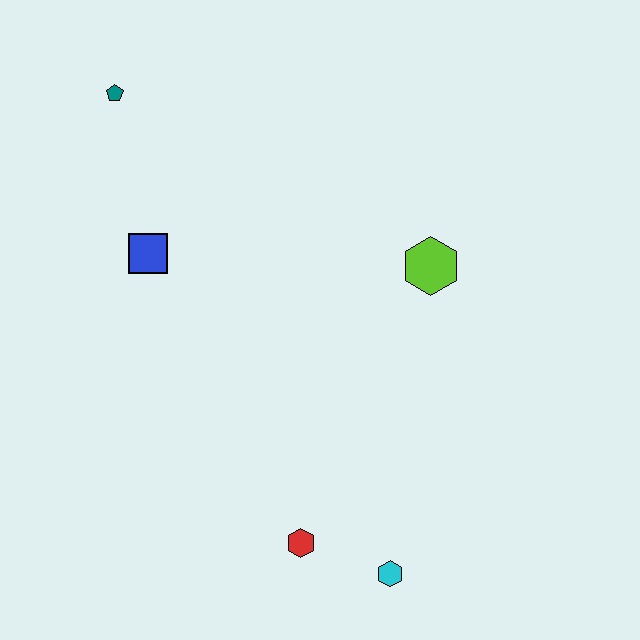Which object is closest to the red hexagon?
The cyan hexagon is closest to the red hexagon.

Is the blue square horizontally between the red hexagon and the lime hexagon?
No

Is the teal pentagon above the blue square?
Yes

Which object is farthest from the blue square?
The cyan hexagon is farthest from the blue square.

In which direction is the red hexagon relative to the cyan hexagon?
The red hexagon is to the left of the cyan hexagon.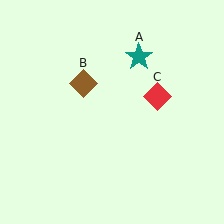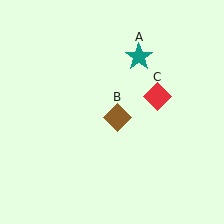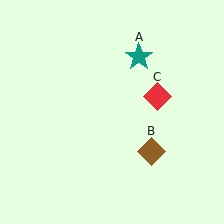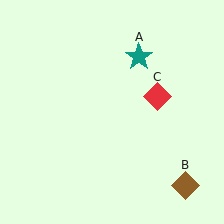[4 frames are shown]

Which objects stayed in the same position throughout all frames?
Teal star (object A) and red diamond (object C) remained stationary.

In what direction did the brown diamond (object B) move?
The brown diamond (object B) moved down and to the right.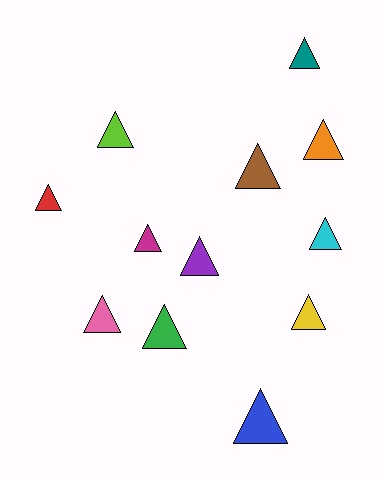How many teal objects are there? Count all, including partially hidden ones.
There is 1 teal object.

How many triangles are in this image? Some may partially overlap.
There are 12 triangles.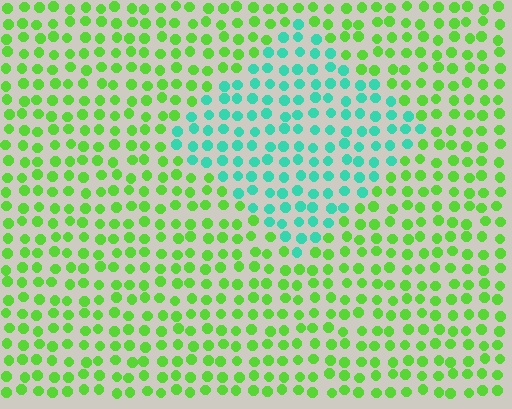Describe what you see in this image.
The image is filled with small lime elements in a uniform arrangement. A diamond-shaped region is visible where the elements are tinted to a slightly different hue, forming a subtle color boundary.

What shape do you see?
I see a diamond.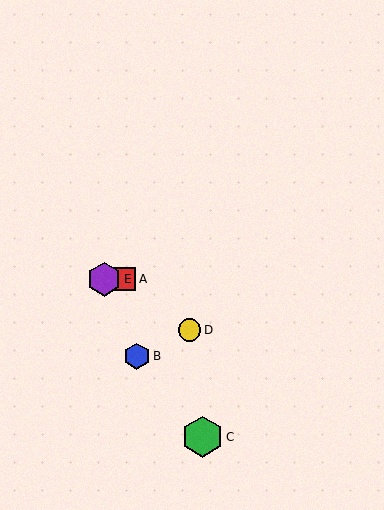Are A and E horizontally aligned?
Yes, both are at y≈279.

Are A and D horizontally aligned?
No, A is at y≈279 and D is at y≈330.